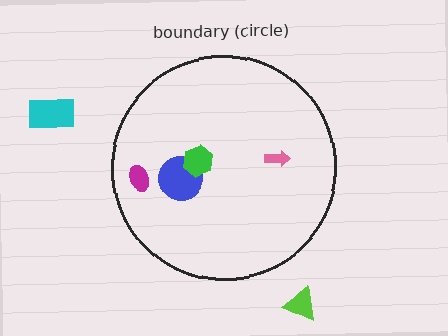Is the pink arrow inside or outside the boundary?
Inside.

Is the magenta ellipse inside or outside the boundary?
Inside.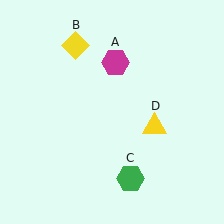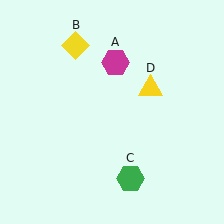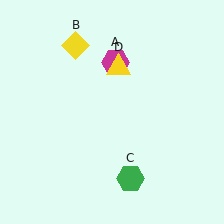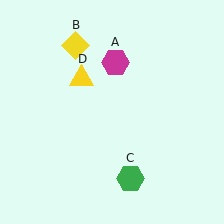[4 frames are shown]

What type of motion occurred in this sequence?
The yellow triangle (object D) rotated counterclockwise around the center of the scene.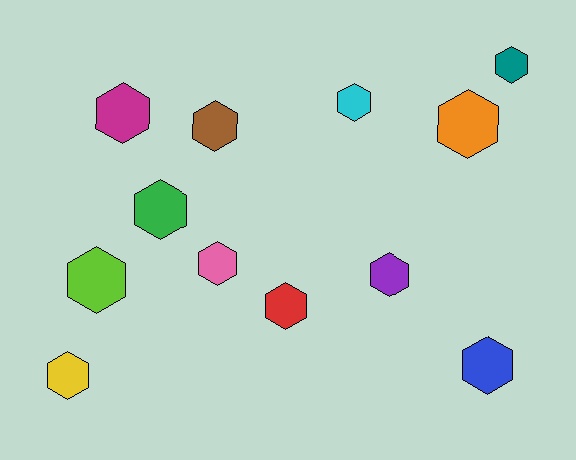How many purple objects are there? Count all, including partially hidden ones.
There is 1 purple object.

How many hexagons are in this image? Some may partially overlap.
There are 12 hexagons.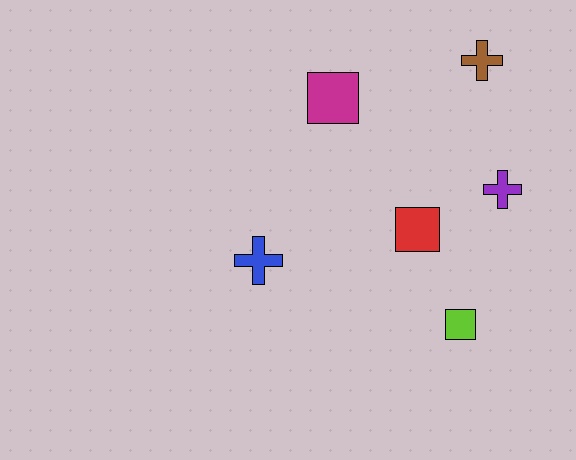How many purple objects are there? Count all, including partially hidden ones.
There is 1 purple object.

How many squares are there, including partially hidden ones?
There are 3 squares.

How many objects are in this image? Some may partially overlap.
There are 6 objects.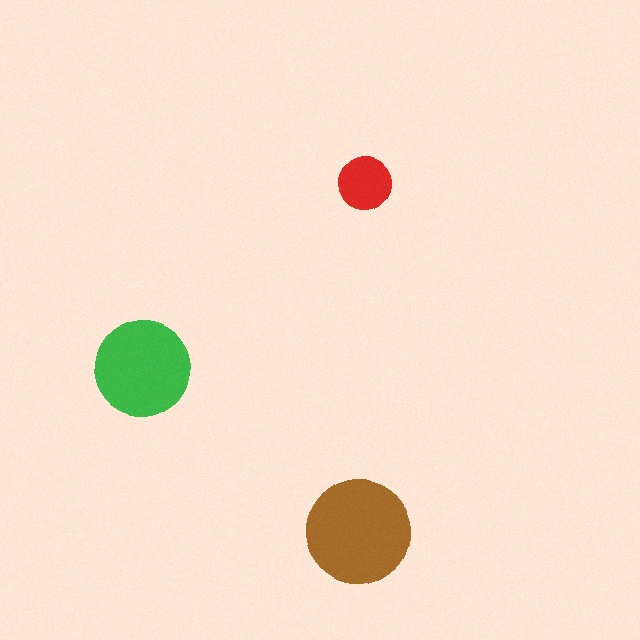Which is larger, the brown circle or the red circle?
The brown one.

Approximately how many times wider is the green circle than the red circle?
About 2 times wider.